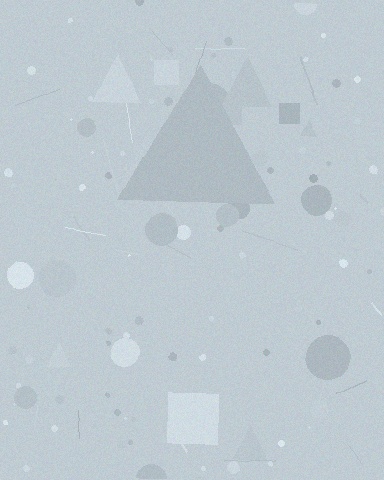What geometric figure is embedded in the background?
A triangle is embedded in the background.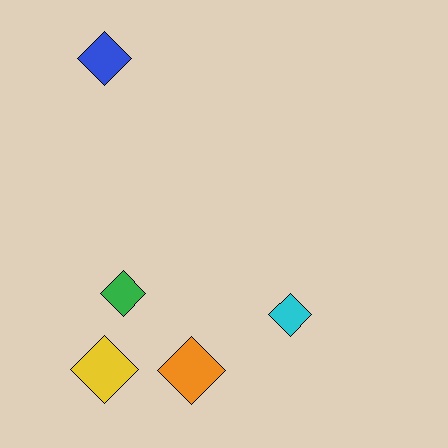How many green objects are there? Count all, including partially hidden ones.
There is 1 green object.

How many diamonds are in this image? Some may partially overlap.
There are 5 diamonds.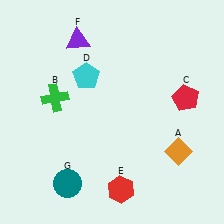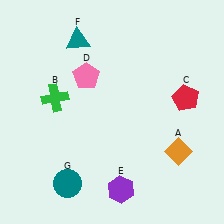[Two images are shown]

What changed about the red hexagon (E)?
In Image 1, E is red. In Image 2, it changed to purple.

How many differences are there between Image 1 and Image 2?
There are 3 differences between the two images.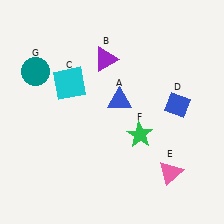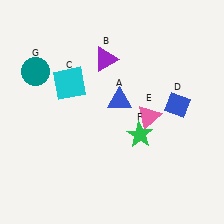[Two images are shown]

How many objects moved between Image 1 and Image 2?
1 object moved between the two images.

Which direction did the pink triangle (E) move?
The pink triangle (E) moved up.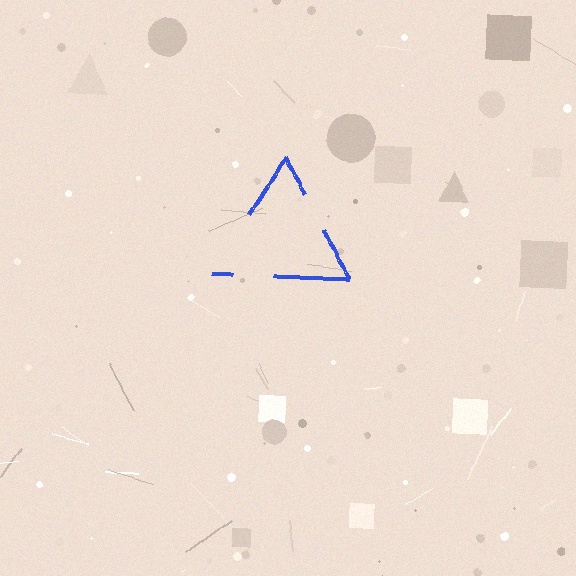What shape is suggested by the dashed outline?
The dashed outline suggests a triangle.